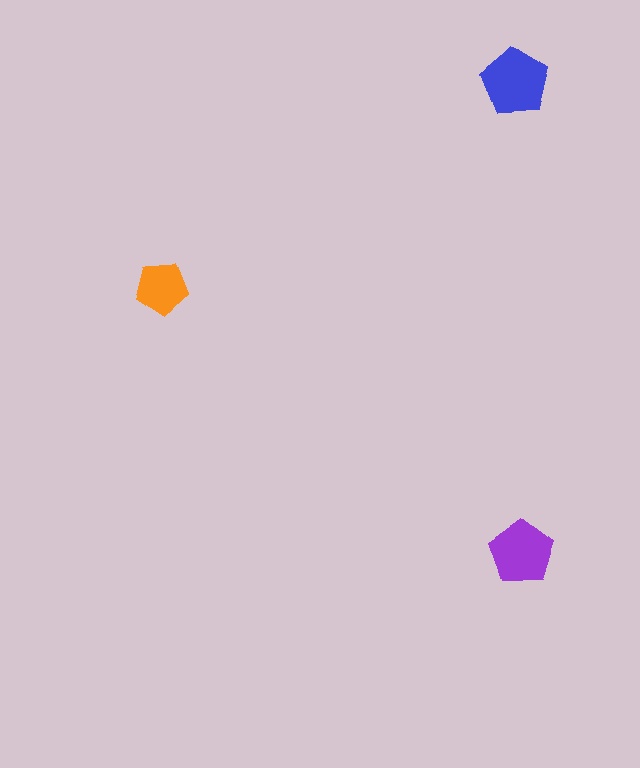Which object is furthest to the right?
The blue pentagon is rightmost.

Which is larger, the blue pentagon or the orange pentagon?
The blue one.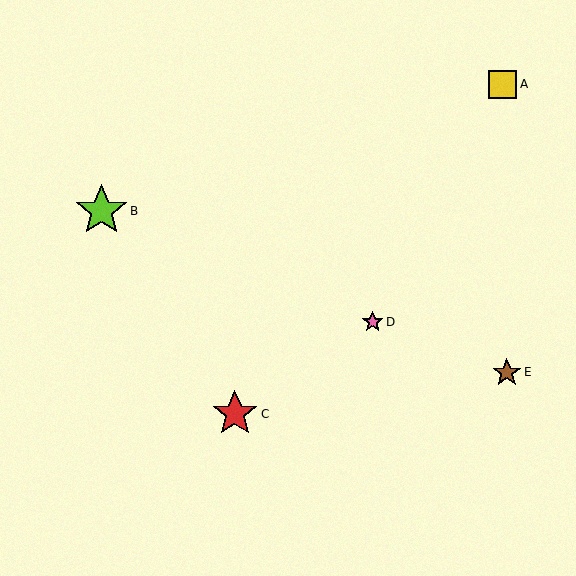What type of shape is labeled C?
Shape C is a red star.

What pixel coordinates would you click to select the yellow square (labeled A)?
Click at (502, 84) to select the yellow square A.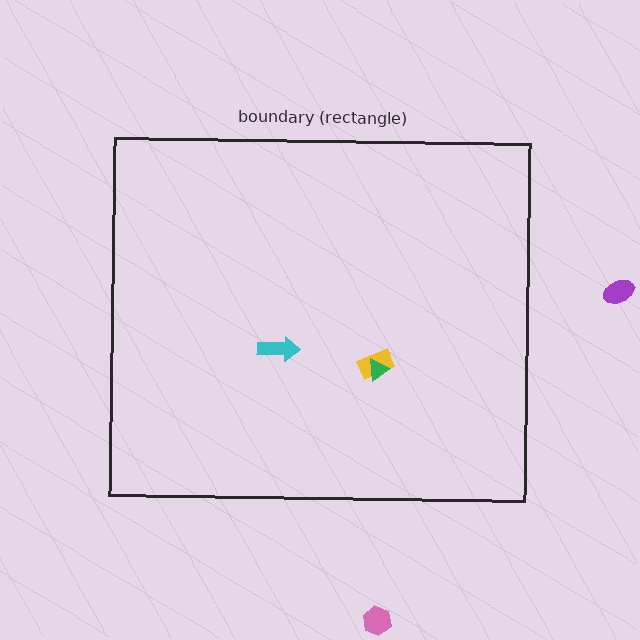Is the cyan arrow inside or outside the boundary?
Inside.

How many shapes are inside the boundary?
3 inside, 2 outside.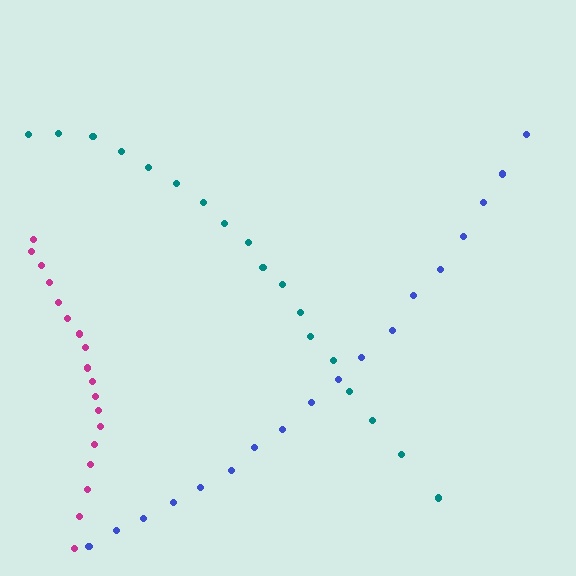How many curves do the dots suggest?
There are 3 distinct paths.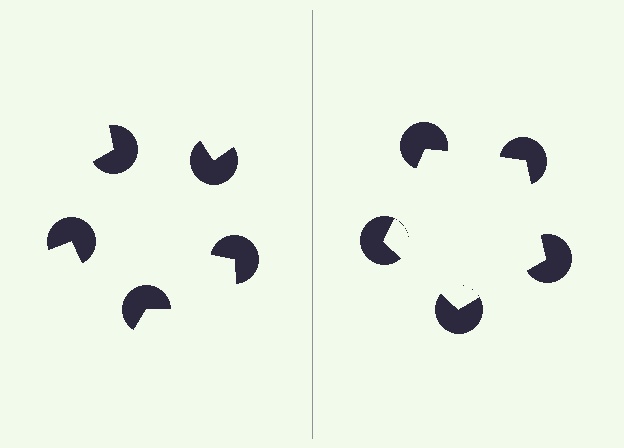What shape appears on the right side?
An illusory pentagon.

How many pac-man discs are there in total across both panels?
10 — 5 on each side.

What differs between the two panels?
The pac-man discs are positioned identically on both sides; only the wedge orientations differ. On the right they align to a pentagon; on the left they are misaligned.